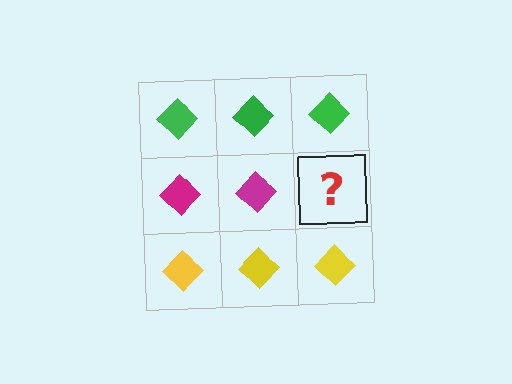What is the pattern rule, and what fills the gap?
The rule is that each row has a consistent color. The gap should be filled with a magenta diamond.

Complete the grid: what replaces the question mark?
The question mark should be replaced with a magenta diamond.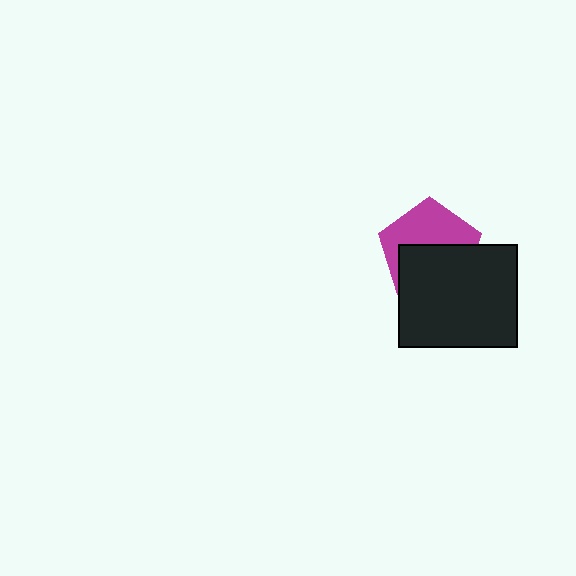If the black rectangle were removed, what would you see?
You would see the complete magenta pentagon.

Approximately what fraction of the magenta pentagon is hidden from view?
Roughly 53% of the magenta pentagon is hidden behind the black rectangle.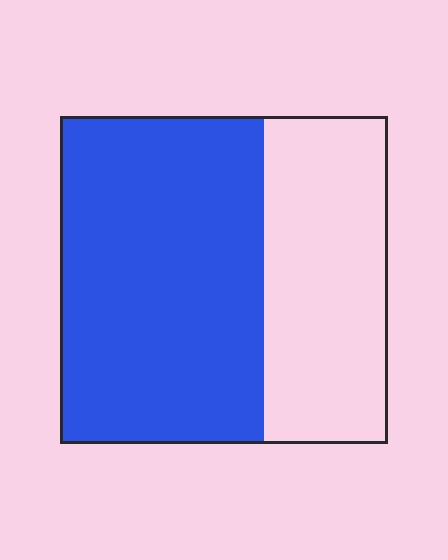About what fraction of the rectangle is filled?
About five eighths (5/8).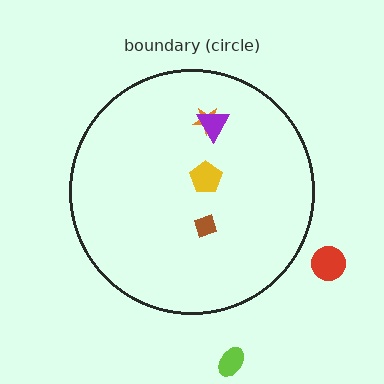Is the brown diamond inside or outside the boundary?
Inside.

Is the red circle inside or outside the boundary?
Outside.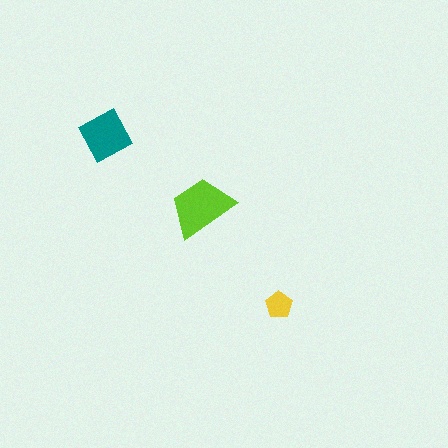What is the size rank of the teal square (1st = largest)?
2nd.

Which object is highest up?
The teal square is topmost.